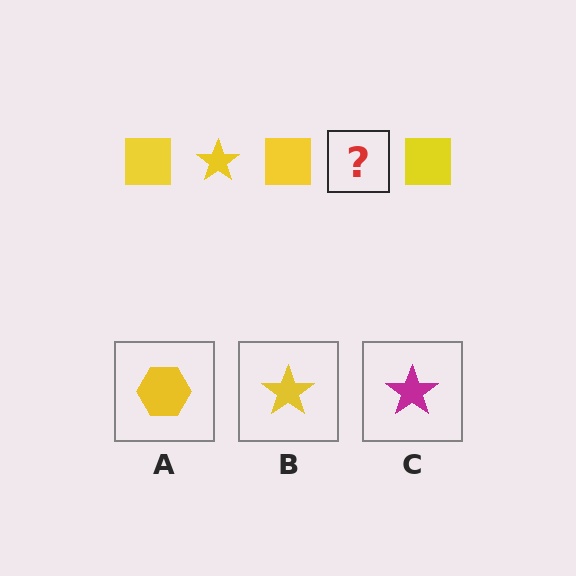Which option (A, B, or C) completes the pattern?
B.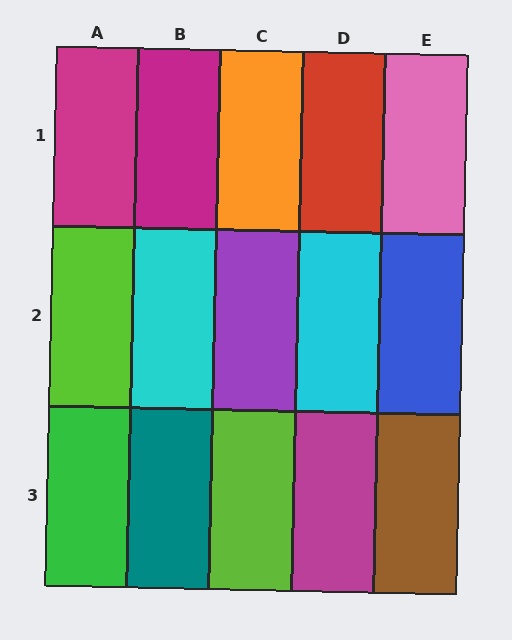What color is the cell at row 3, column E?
Brown.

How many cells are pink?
1 cell is pink.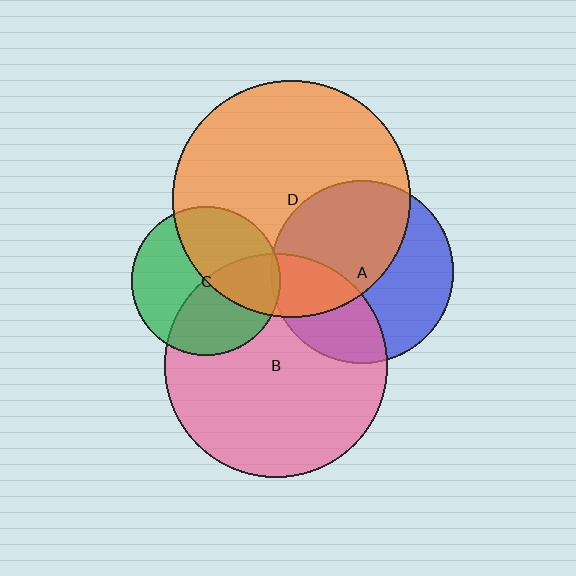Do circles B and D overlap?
Yes.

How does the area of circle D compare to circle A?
Approximately 1.7 times.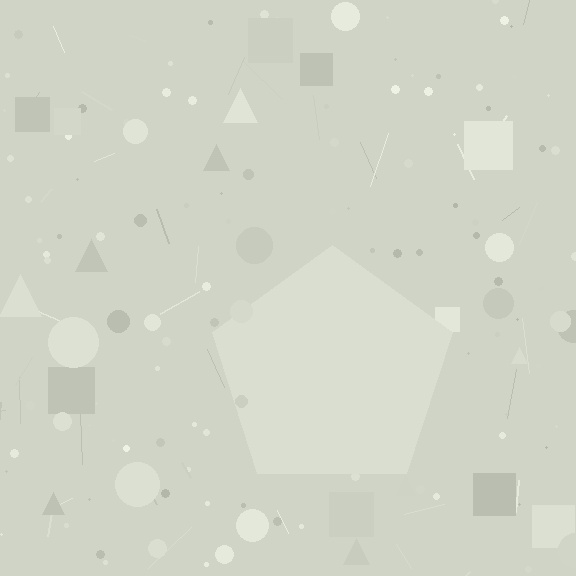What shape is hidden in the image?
A pentagon is hidden in the image.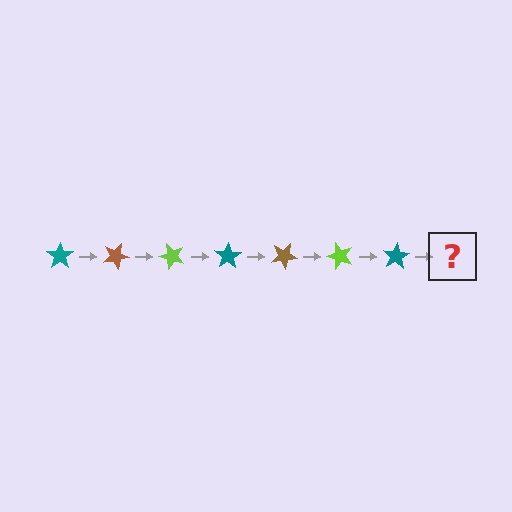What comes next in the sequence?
The next element should be a brown star, rotated 175 degrees from the start.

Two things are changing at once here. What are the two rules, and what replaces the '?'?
The two rules are that it rotates 25 degrees each step and the color cycles through teal, brown, and lime. The '?' should be a brown star, rotated 175 degrees from the start.